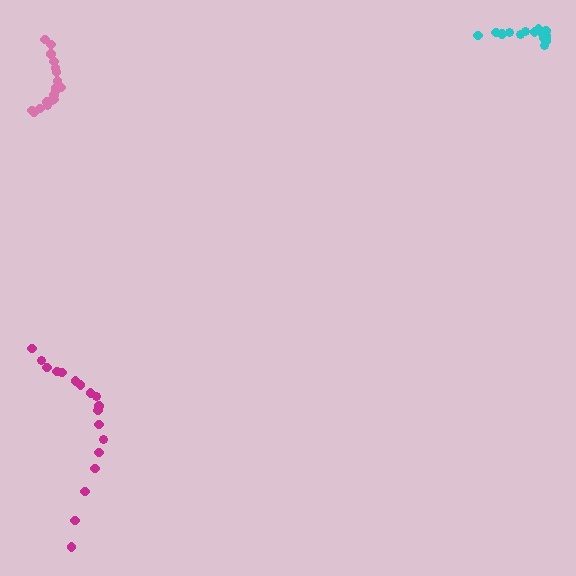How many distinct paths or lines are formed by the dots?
There are 3 distinct paths.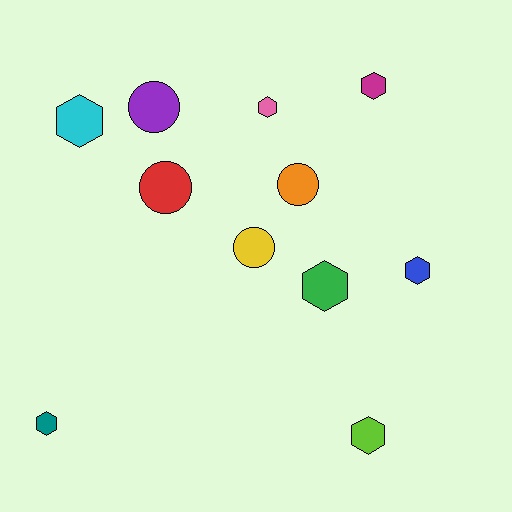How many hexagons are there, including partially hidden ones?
There are 7 hexagons.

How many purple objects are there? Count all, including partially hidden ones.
There is 1 purple object.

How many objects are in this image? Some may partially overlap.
There are 11 objects.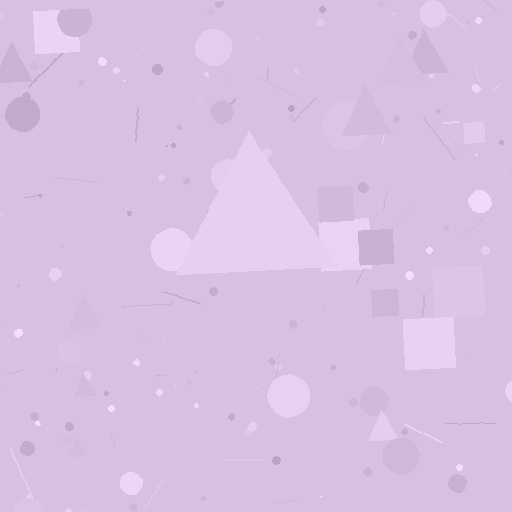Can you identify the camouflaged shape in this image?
The camouflaged shape is a triangle.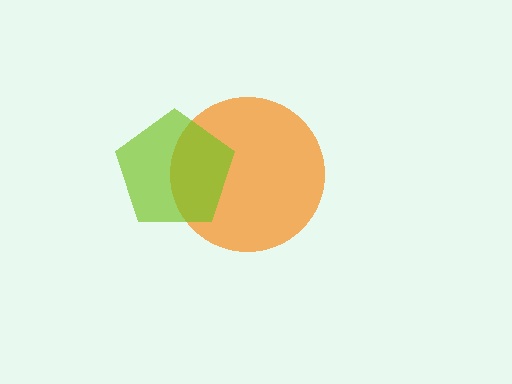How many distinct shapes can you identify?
There are 2 distinct shapes: an orange circle, a lime pentagon.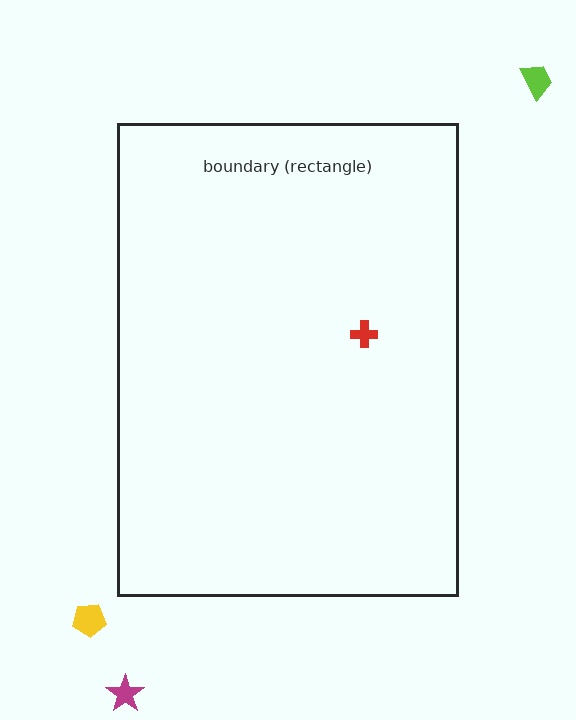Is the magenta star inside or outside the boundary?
Outside.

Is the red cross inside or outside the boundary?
Inside.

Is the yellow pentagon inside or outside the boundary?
Outside.